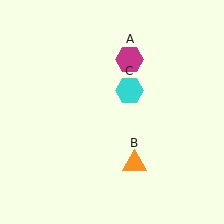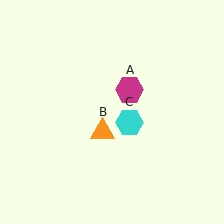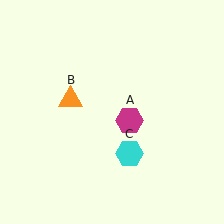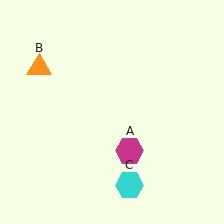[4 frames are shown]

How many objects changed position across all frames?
3 objects changed position: magenta hexagon (object A), orange triangle (object B), cyan hexagon (object C).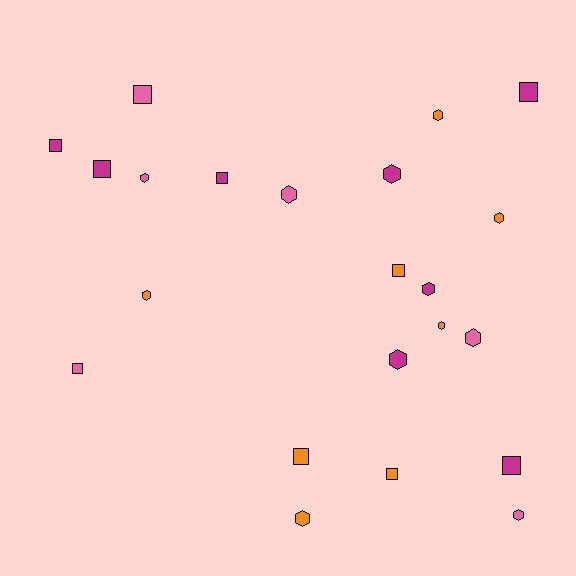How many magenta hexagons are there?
There are 3 magenta hexagons.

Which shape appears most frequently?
Hexagon, with 12 objects.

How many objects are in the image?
There are 22 objects.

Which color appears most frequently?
Orange, with 8 objects.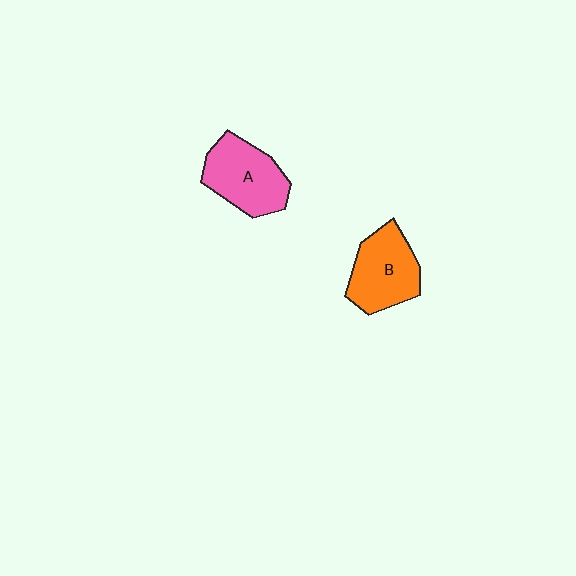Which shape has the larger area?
Shape A (pink).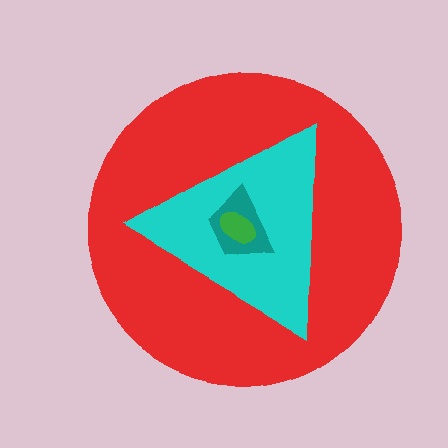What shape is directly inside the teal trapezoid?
The green ellipse.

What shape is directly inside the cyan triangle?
The teal trapezoid.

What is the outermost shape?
The red circle.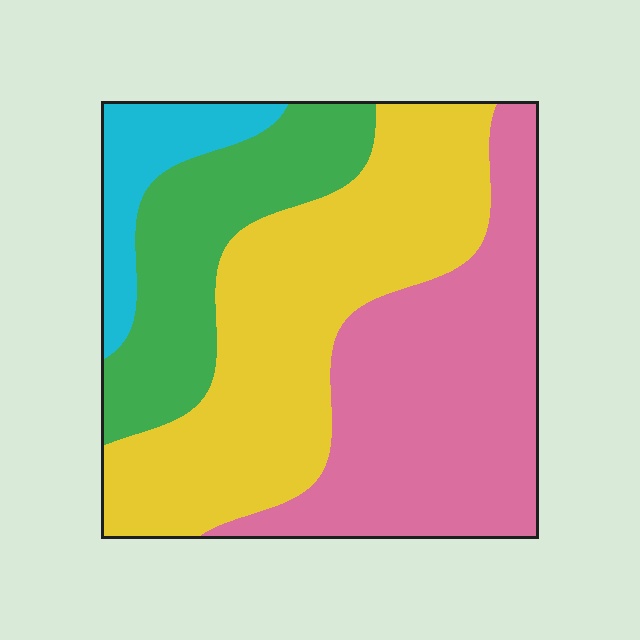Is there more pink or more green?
Pink.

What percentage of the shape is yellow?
Yellow covers 38% of the shape.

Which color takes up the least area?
Cyan, at roughly 10%.